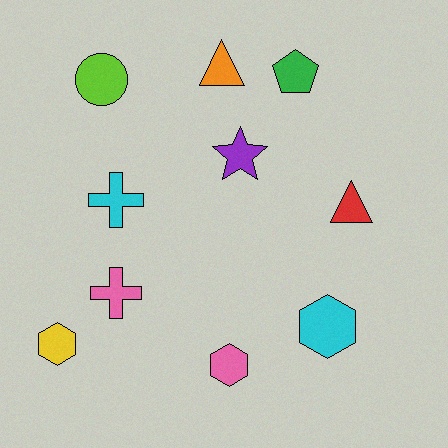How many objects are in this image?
There are 10 objects.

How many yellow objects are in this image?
There is 1 yellow object.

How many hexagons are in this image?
There are 3 hexagons.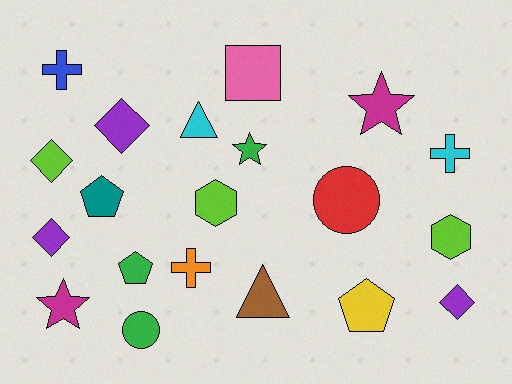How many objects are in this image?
There are 20 objects.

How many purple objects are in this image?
There are 3 purple objects.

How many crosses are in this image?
There are 3 crosses.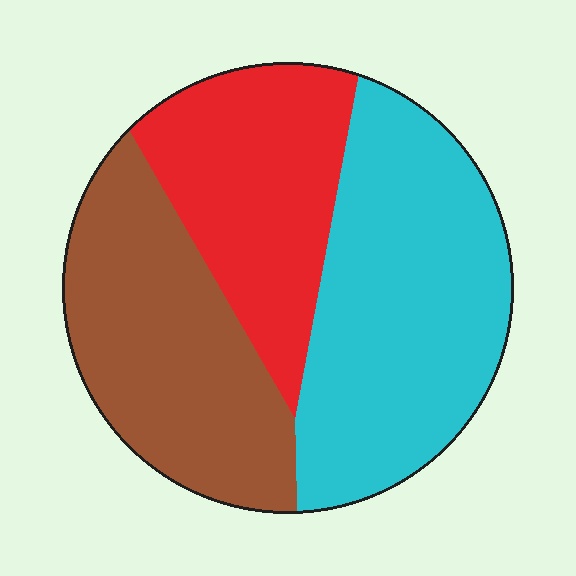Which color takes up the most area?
Cyan, at roughly 40%.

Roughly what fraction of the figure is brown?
Brown covers 32% of the figure.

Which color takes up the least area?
Red, at roughly 25%.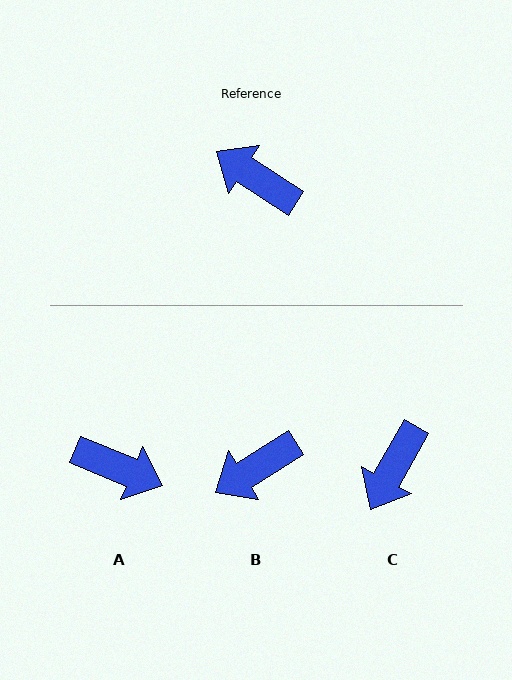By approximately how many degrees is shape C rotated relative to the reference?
Approximately 93 degrees counter-clockwise.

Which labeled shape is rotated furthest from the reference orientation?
A, about 170 degrees away.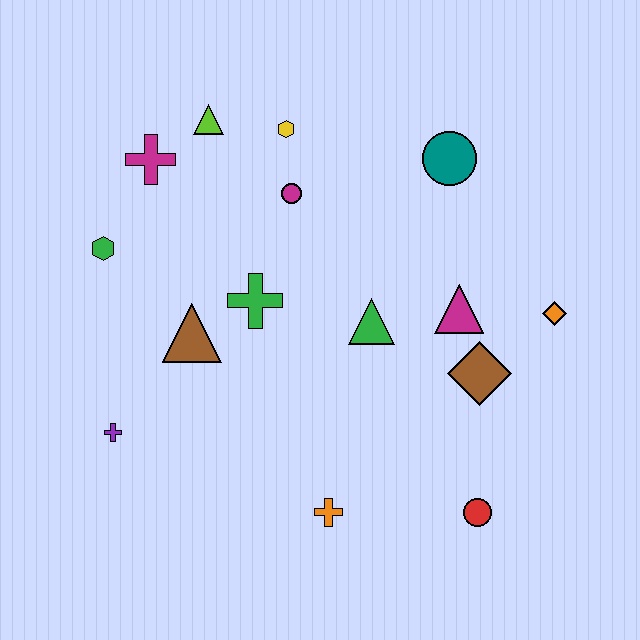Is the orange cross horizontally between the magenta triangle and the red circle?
No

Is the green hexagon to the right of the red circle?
No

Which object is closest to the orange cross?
The red circle is closest to the orange cross.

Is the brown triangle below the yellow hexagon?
Yes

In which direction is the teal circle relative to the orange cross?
The teal circle is above the orange cross.